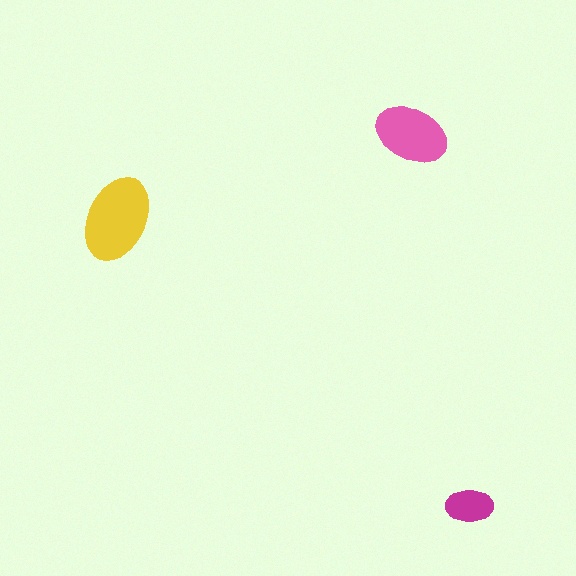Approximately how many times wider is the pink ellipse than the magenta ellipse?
About 1.5 times wider.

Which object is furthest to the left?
The yellow ellipse is leftmost.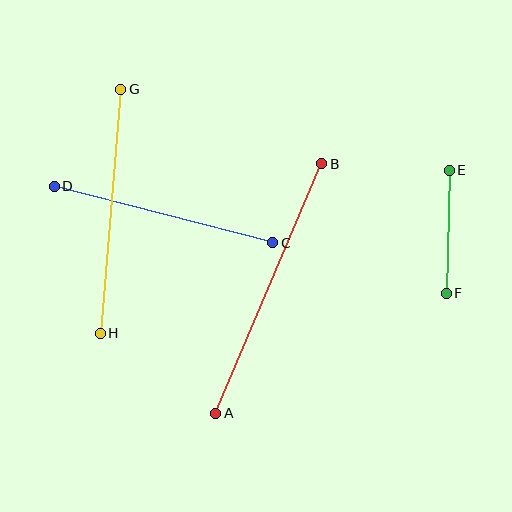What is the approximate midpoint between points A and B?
The midpoint is at approximately (269, 288) pixels.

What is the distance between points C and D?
The distance is approximately 226 pixels.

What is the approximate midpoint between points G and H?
The midpoint is at approximately (110, 211) pixels.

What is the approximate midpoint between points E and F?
The midpoint is at approximately (448, 232) pixels.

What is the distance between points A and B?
The distance is approximately 272 pixels.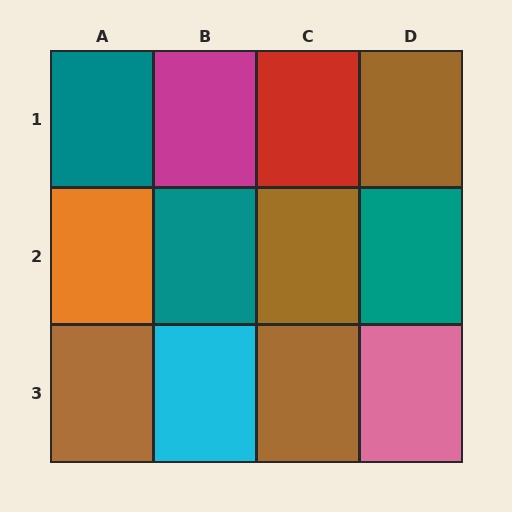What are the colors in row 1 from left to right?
Teal, magenta, red, brown.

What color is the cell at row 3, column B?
Cyan.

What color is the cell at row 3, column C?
Brown.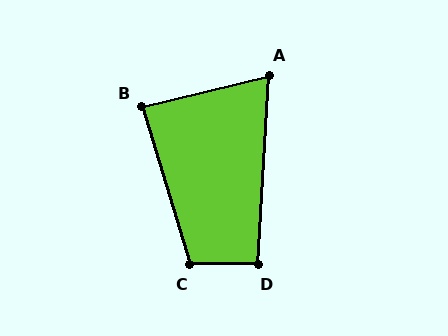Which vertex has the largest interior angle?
C, at approximately 107 degrees.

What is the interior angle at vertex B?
Approximately 87 degrees (approximately right).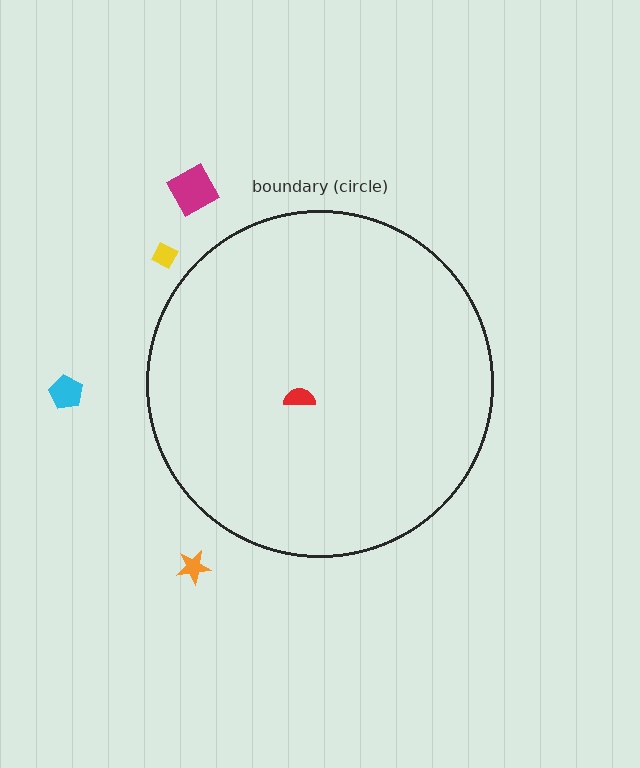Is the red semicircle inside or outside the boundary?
Inside.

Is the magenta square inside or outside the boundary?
Outside.